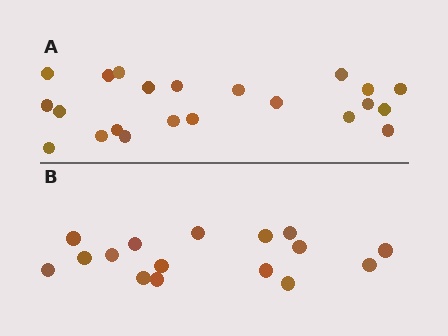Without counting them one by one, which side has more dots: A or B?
Region A (the top region) has more dots.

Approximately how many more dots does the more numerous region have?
Region A has about 6 more dots than region B.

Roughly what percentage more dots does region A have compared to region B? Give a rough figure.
About 40% more.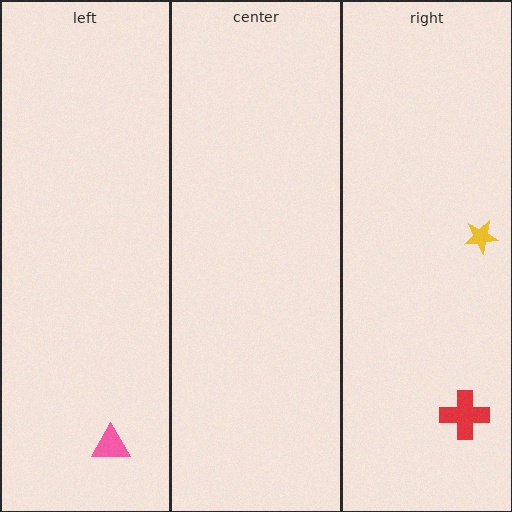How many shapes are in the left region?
1.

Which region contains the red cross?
The right region.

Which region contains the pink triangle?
The left region.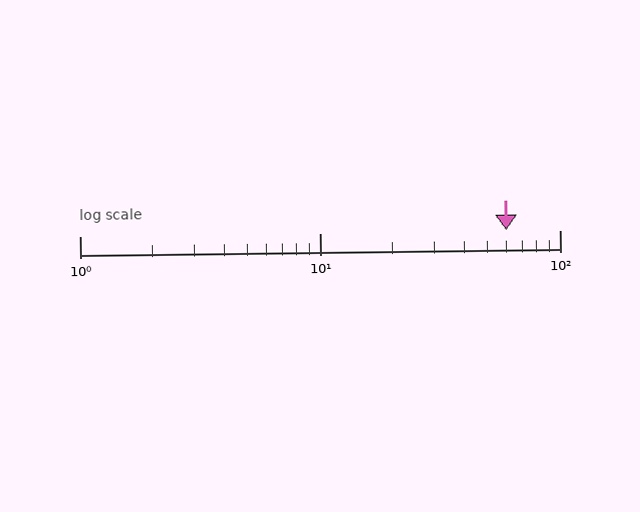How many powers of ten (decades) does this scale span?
The scale spans 2 decades, from 1 to 100.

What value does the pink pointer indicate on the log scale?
The pointer indicates approximately 60.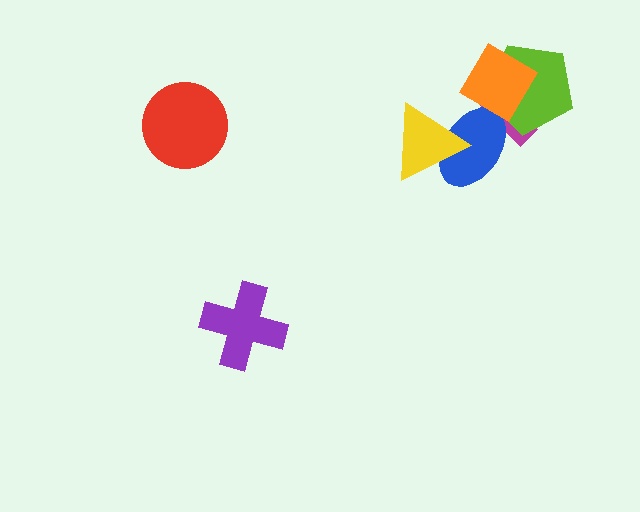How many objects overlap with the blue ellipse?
3 objects overlap with the blue ellipse.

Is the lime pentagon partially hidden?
Yes, it is partially covered by another shape.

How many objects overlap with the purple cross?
0 objects overlap with the purple cross.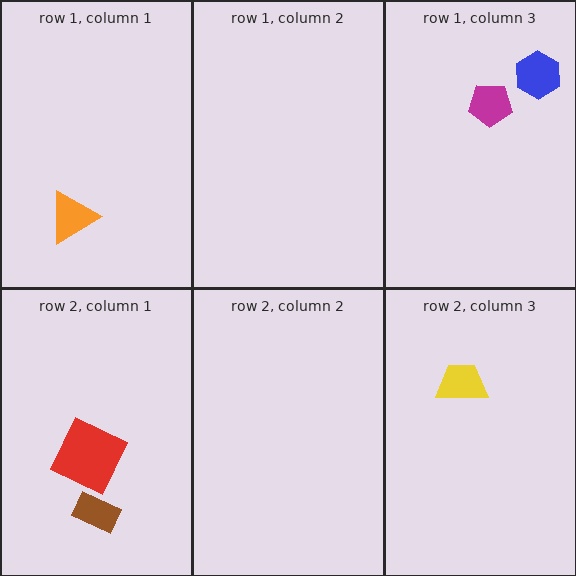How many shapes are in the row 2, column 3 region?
1.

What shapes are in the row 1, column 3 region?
The blue hexagon, the magenta pentagon.